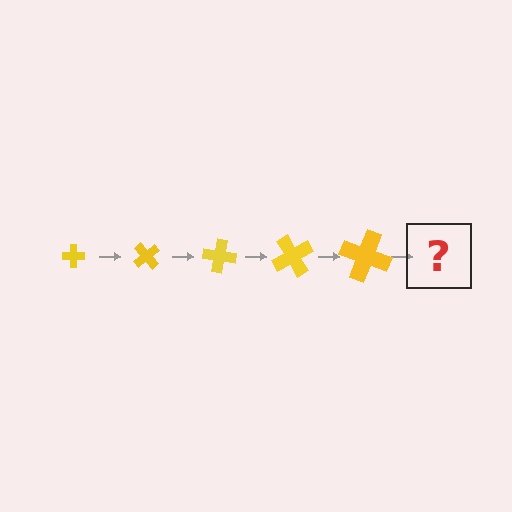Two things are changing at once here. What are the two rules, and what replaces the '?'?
The two rules are that the cross grows larger each step and it rotates 50 degrees each step. The '?' should be a cross, larger than the previous one and rotated 250 degrees from the start.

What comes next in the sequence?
The next element should be a cross, larger than the previous one and rotated 250 degrees from the start.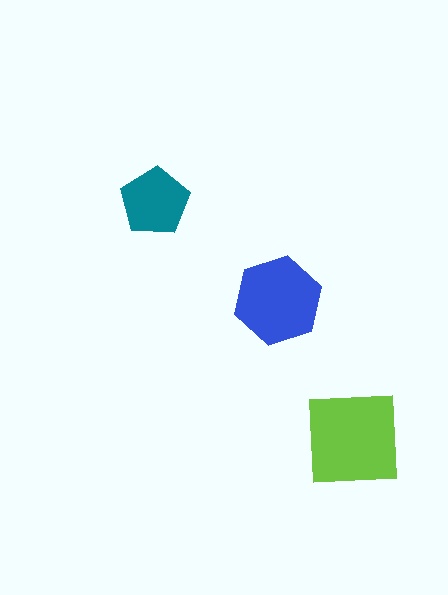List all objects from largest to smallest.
The lime square, the blue hexagon, the teal pentagon.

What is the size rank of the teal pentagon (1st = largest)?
3rd.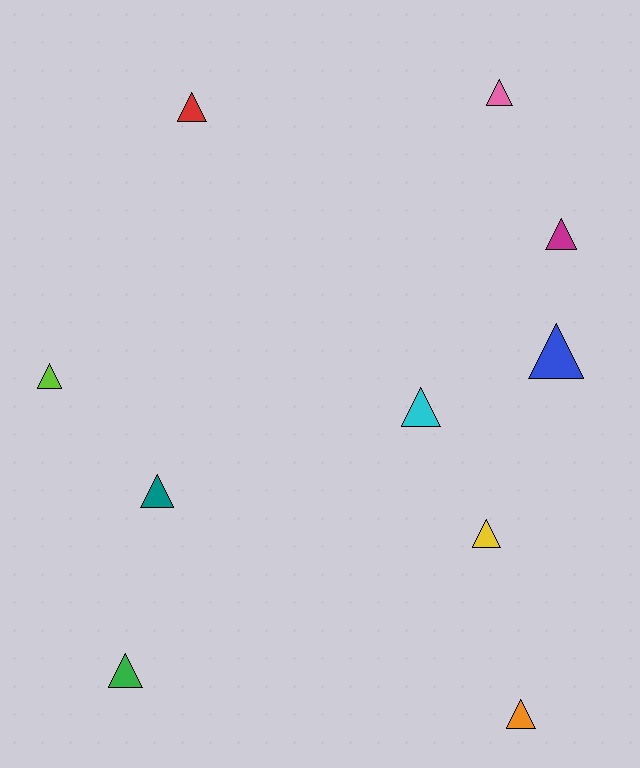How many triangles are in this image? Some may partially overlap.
There are 10 triangles.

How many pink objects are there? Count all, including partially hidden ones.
There is 1 pink object.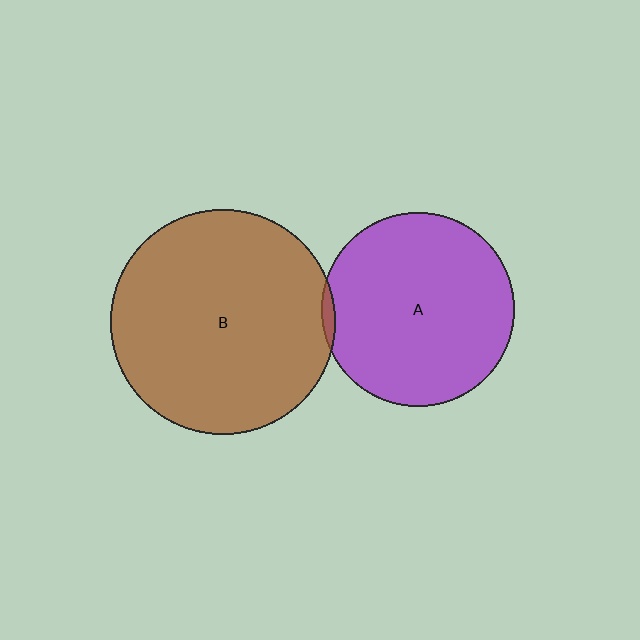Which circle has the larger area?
Circle B (brown).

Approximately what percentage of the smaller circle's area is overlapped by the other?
Approximately 5%.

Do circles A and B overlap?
Yes.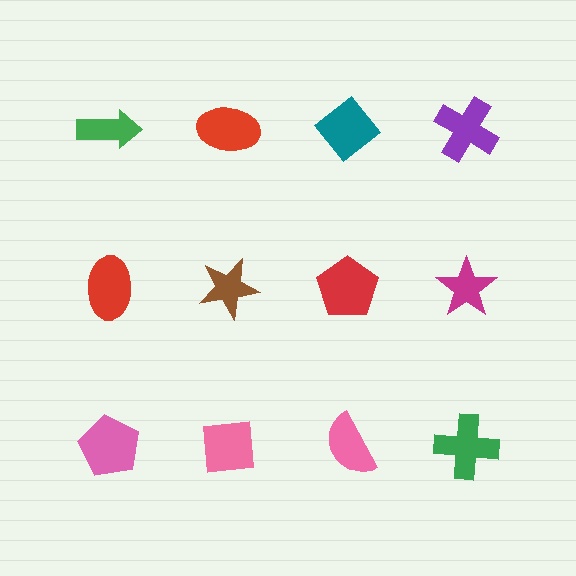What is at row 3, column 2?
A pink square.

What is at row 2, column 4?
A magenta star.